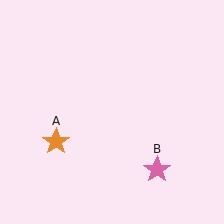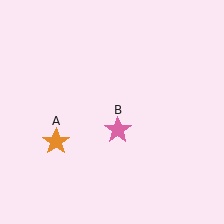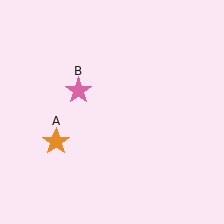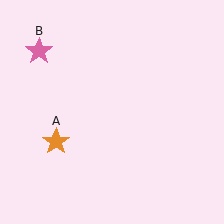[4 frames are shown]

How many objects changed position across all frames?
1 object changed position: pink star (object B).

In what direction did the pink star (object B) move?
The pink star (object B) moved up and to the left.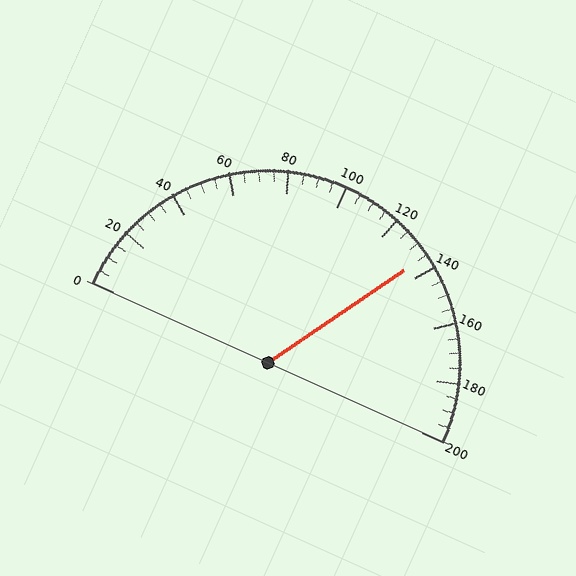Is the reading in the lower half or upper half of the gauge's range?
The reading is in the upper half of the range (0 to 200).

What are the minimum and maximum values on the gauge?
The gauge ranges from 0 to 200.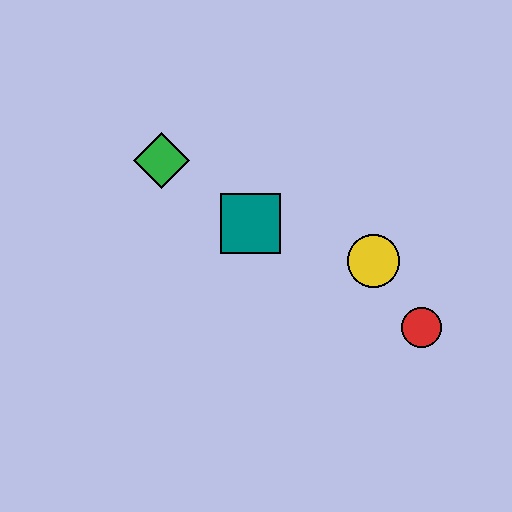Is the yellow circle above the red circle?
Yes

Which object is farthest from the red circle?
The green diamond is farthest from the red circle.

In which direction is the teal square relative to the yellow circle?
The teal square is to the left of the yellow circle.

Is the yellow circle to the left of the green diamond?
No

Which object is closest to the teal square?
The green diamond is closest to the teal square.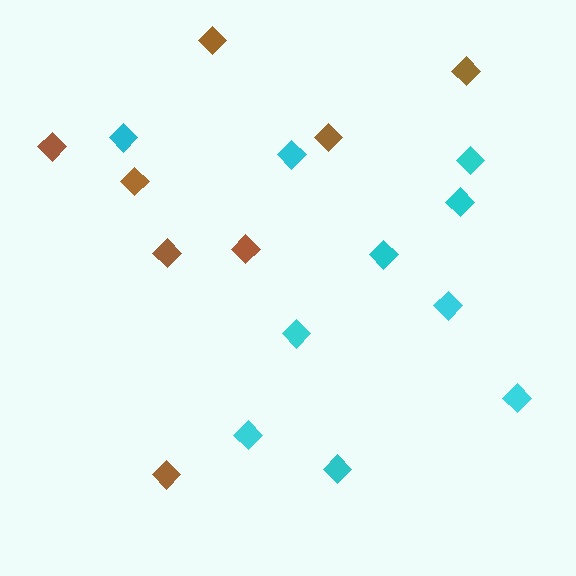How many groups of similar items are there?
There are 2 groups: one group of brown diamonds (8) and one group of cyan diamonds (10).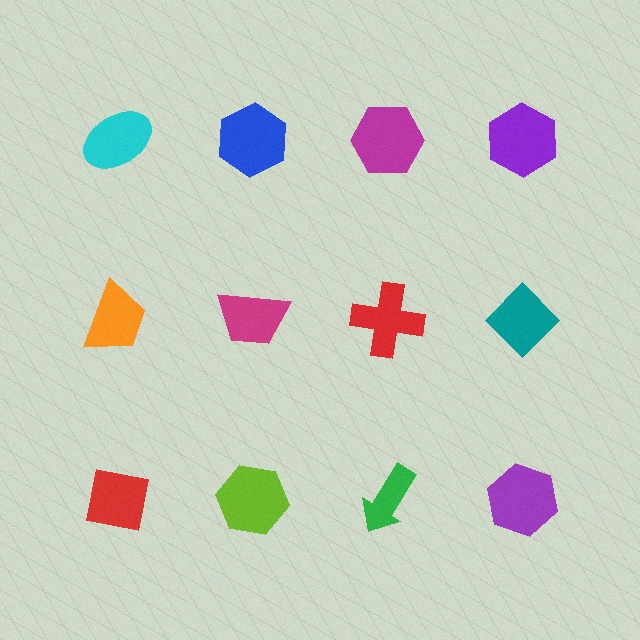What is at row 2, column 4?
A teal diamond.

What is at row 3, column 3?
A green arrow.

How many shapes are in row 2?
4 shapes.